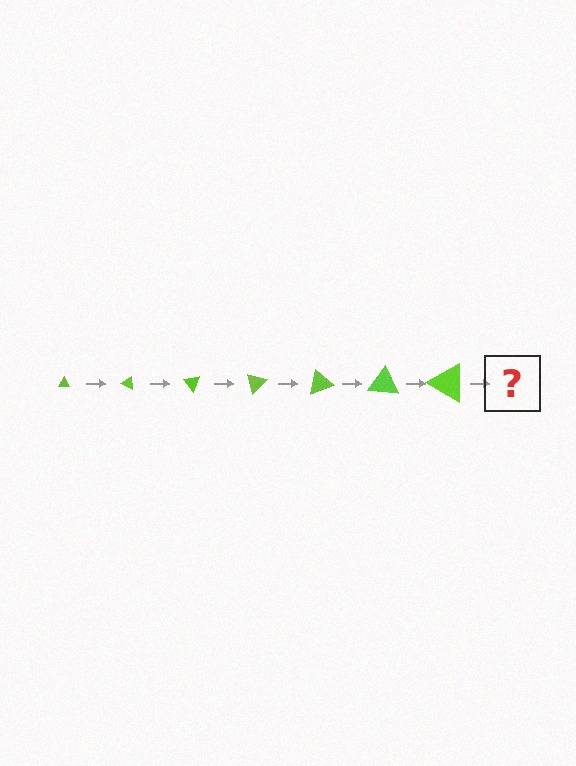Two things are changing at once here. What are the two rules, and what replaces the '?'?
The two rules are that the triangle grows larger each step and it rotates 25 degrees each step. The '?' should be a triangle, larger than the previous one and rotated 175 degrees from the start.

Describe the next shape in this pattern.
It should be a triangle, larger than the previous one and rotated 175 degrees from the start.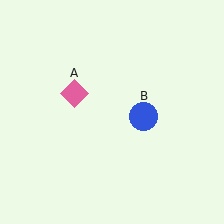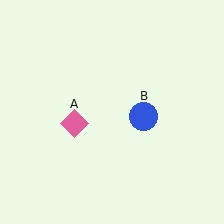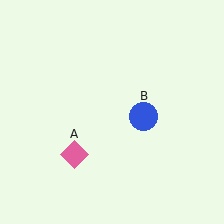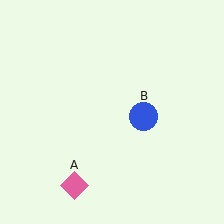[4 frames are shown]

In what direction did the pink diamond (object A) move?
The pink diamond (object A) moved down.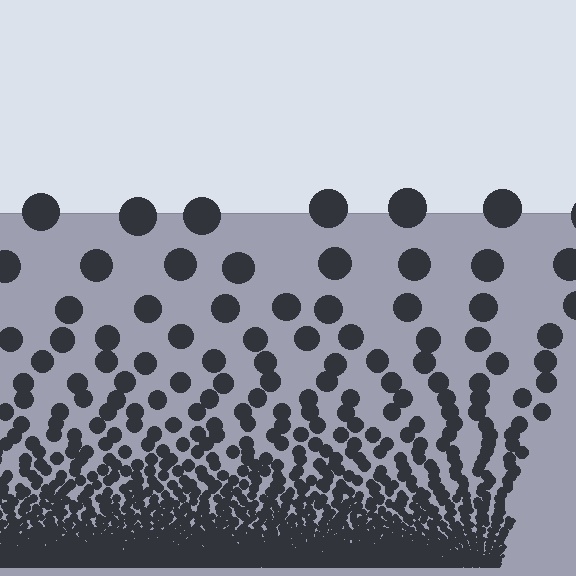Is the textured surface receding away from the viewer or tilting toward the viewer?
The surface appears to tilt toward the viewer. Texture elements get larger and sparser toward the top.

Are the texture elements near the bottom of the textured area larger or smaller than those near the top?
Smaller. The gradient is inverted — elements near the bottom are smaller and denser.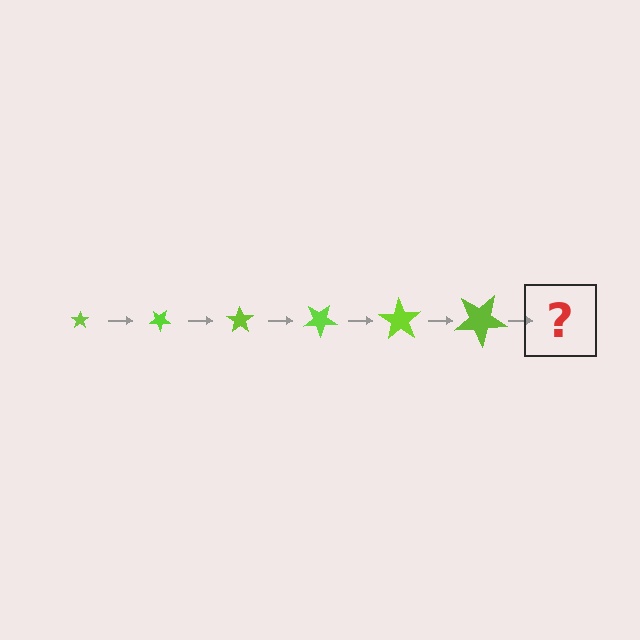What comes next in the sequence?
The next element should be a star, larger than the previous one and rotated 210 degrees from the start.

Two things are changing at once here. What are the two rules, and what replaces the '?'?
The two rules are that the star grows larger each step and it rotates 35 degrees each step. The '?' should be a star, larger than the previous one and rotated 210 degrees from the start.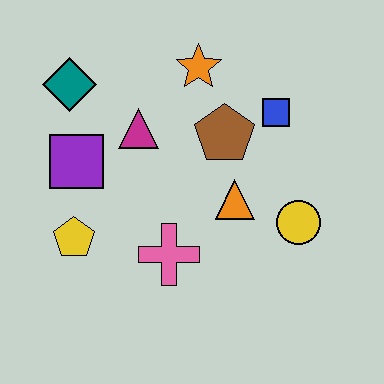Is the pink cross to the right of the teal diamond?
Yes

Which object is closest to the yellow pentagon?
The purple square is closest to the yellow pentagon.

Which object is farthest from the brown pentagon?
The yellow pentagon is farthest from the brown pentagon.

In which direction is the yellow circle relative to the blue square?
The yellow circle is below the blue square.